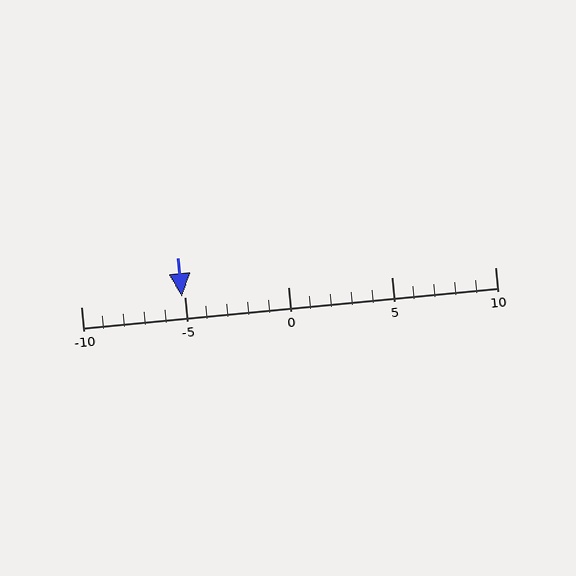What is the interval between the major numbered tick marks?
The major tick marks are spaced 5 units apart.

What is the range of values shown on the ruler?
The ruler shows values from -10 to 10.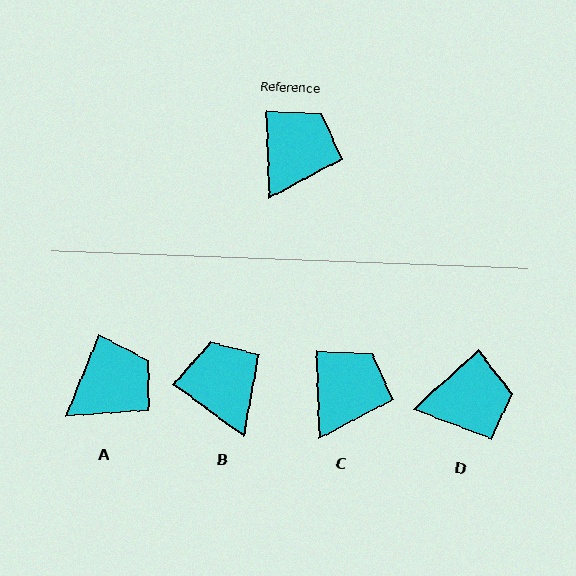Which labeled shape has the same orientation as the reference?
C.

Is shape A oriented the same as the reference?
No, it is off by about 24 degrees.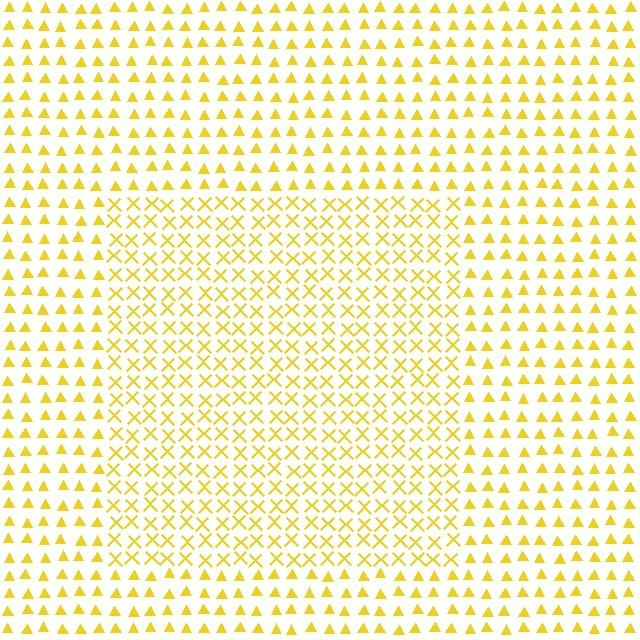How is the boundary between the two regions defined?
The boundary is defined by a change in element shape: X marks inside vs. triangles outside. All elements share the same color and spacing.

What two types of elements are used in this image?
The image uses X marks inside the rectangle region and triangles outside it.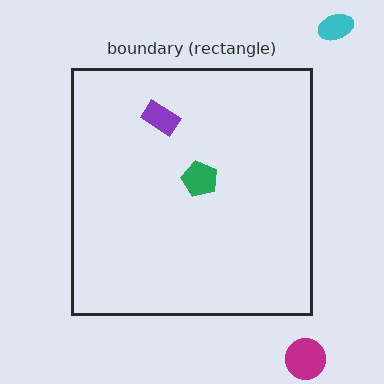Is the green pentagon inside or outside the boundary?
Inside.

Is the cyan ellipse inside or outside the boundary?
Outside.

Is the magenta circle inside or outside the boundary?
Outside.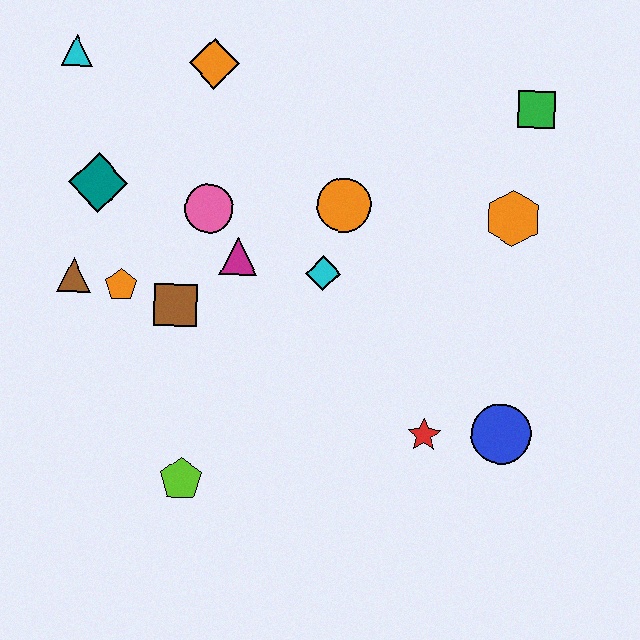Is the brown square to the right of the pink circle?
No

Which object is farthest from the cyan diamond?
The cyan triangle is farthest from the cyan diamond.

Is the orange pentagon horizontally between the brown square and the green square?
No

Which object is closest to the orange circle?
The cyan diamond is closest to the orange circle.